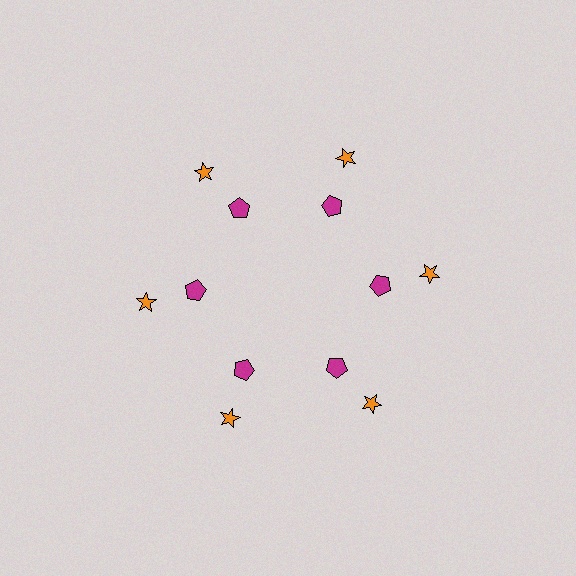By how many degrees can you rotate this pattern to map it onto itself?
The pattern maps onto itself every 60 degrees of rotation.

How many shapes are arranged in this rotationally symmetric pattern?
There are 12 shapes, arranged in 6 groups of 2.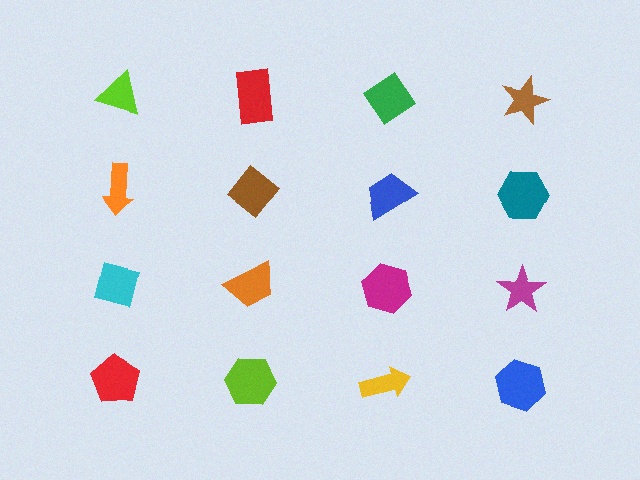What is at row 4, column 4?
A blue hexagon.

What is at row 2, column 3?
A blue trapezoid.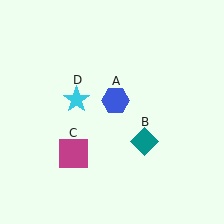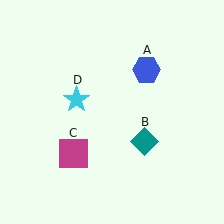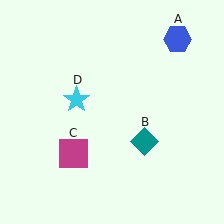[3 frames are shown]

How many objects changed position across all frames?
1 object changed position: blue hexagon (object A).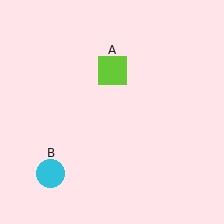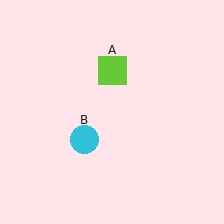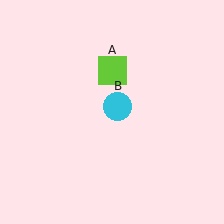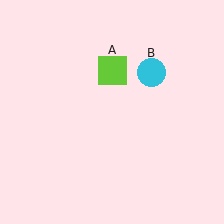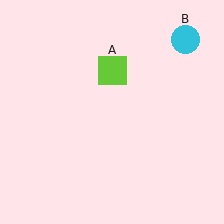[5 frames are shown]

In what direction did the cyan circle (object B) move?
The cyan circle (object B) moved up and to the right.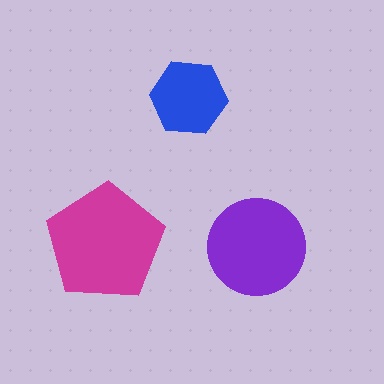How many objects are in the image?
There are 3 objects in the image.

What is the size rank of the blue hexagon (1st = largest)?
3rd.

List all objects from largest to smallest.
The magenta pentagon, the purple circle, the blue hexagon.